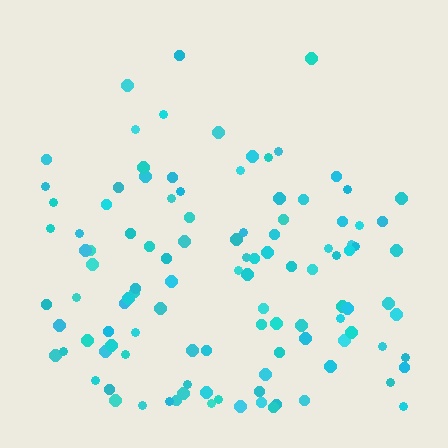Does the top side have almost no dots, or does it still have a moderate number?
Still a moderate number, just noticeably fewer than the bottom.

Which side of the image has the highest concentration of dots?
The bottom.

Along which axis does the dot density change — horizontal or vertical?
Vertical.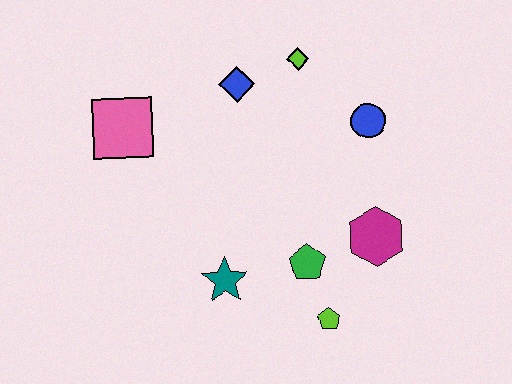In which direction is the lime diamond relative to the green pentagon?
The lime diamond is above the green pentagon.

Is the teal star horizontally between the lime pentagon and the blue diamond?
No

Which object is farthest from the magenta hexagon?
The pink square is farthest from the magenta hexagon.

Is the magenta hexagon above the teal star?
Yes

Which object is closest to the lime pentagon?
The green pentagon is closest to the lime pentagon.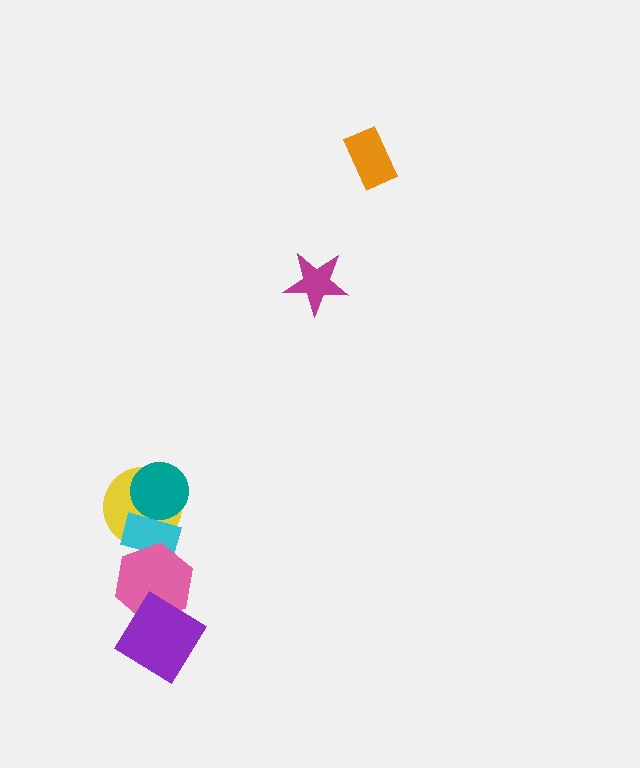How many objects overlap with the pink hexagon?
2 objects overlap with the pink hexagon.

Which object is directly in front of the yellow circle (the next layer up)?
The cyan rectangle is directly in front of the yellow circle.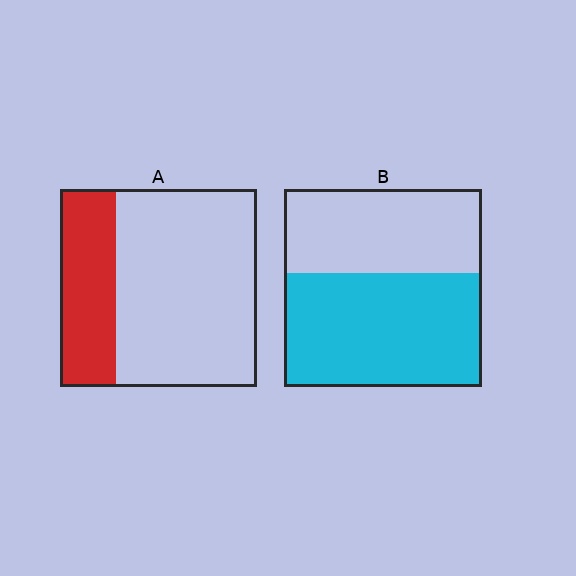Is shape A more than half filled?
No.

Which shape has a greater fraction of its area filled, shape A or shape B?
Shape B.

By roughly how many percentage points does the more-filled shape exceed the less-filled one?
By roughly 30 percentage points (B over A).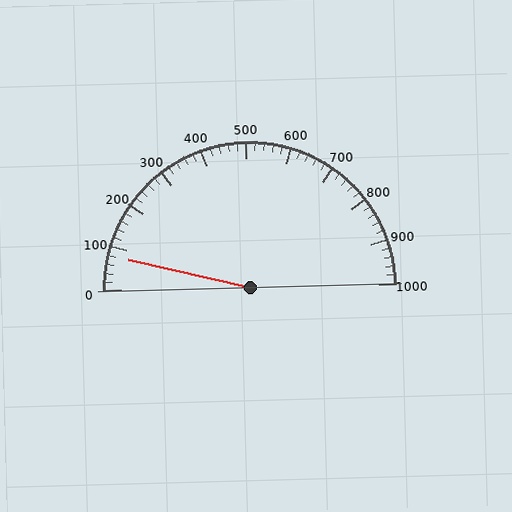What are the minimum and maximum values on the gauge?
The gauge ranges from 0 to 1000.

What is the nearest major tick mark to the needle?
The nearest major tick mark is 100.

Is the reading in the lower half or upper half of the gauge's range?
The reading is in the lower half of the range (0 to 1000).